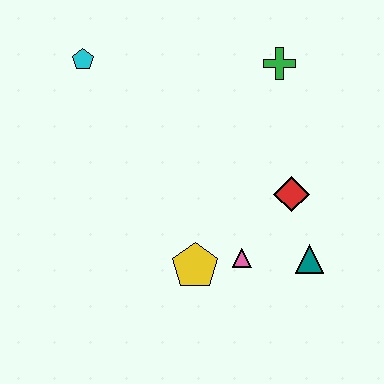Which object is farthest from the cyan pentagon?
The teal triangle is farthest from the cyan pentagon.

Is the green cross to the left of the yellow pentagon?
No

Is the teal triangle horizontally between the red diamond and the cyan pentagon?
No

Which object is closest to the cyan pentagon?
The green cross is closest to the cyan pentagon.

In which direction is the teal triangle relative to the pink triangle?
The teal triangle is to the right of the pink triangle.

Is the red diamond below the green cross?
Yes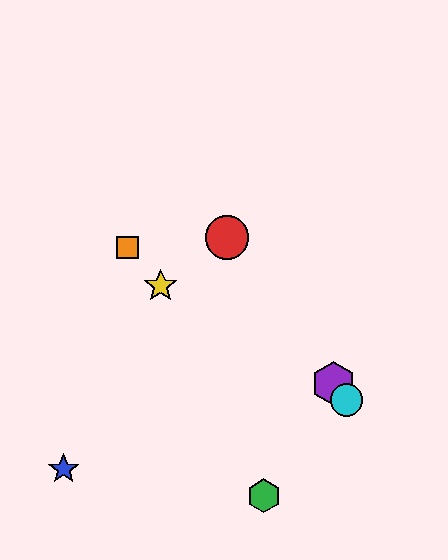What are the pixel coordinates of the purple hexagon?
The purple hexagon is at (334, 383).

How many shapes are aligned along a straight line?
3 shapes (the red circle, the purple hexagon, the cyan circle) are aligned along a straight line.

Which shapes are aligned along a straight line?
The red circle, the purple hexagon, the cyan circle are aligned along a straight line.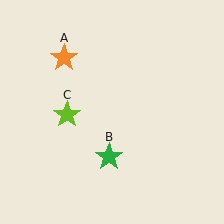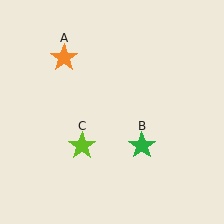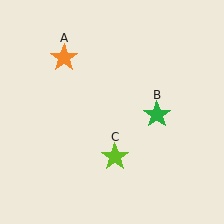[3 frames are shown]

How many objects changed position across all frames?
2 objects changed position: green star (object B), lime star (object C).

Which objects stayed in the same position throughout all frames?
Orange star (object A) remained stationary.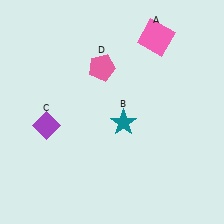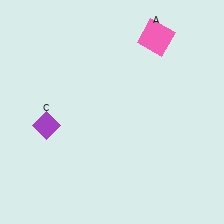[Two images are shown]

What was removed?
The pink pentagon (D), the teal star (B) were removed in Image 2.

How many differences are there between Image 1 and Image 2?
There are 2 differences between the two images.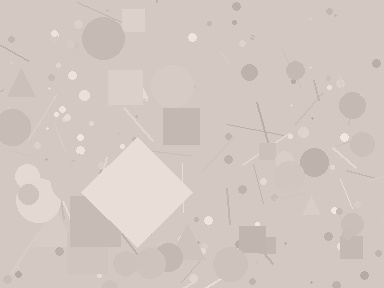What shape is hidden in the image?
A diamond is hidden in the image.